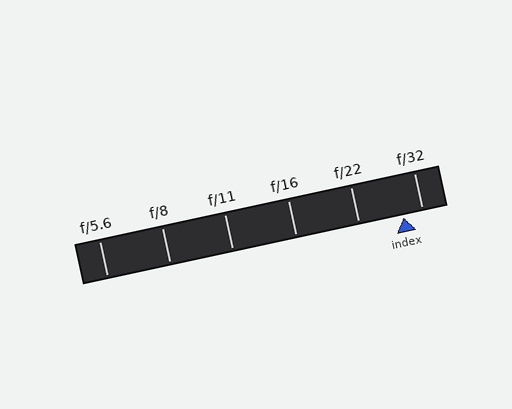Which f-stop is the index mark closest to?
The index mark is closest to f/32.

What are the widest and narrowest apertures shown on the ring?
The widest aperture shown is f/5.6 and the narrowest is f/32.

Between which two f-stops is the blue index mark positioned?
The index mark is between f/22 and f/32.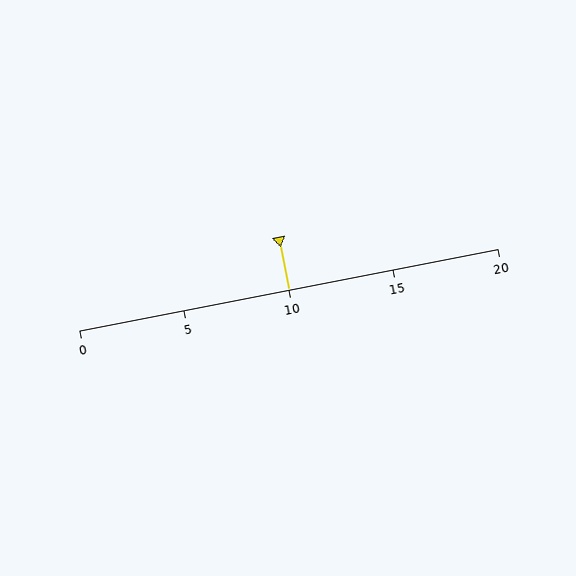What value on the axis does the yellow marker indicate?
The marker indicates approximately 10.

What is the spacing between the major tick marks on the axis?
The major ticks are spaced 5 apart.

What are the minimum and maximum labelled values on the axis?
The axis runs from 0 to 20.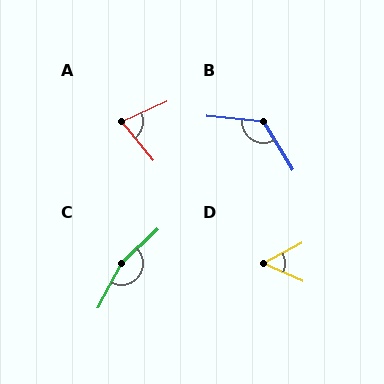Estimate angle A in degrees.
Approximately 75 degrees.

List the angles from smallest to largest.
D (52°), A (75°), B (127°), C (162°).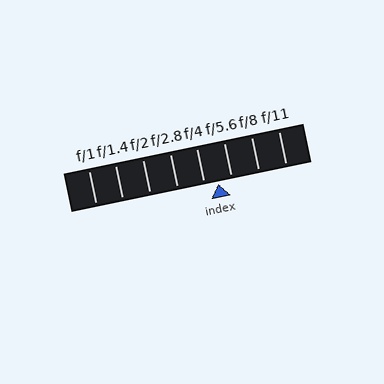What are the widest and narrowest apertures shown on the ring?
The widest aperture shown is f/1 and the narrowest is f/11.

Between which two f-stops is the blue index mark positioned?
The index mark is between f/4 and f/5.6.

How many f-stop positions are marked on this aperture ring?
There are 8 f-stop positions marked.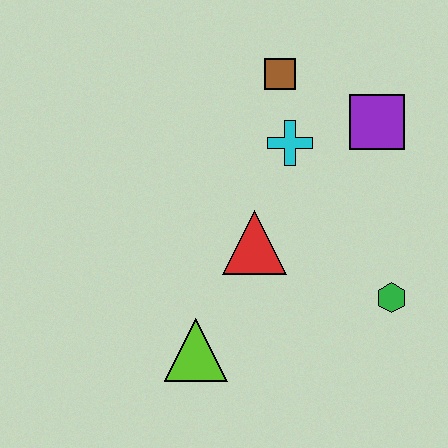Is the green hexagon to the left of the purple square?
No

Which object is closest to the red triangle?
The cyan cross is closest to the red triangle.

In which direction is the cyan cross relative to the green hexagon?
The cyan cross is above the green hexagon.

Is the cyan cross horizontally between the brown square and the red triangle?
No